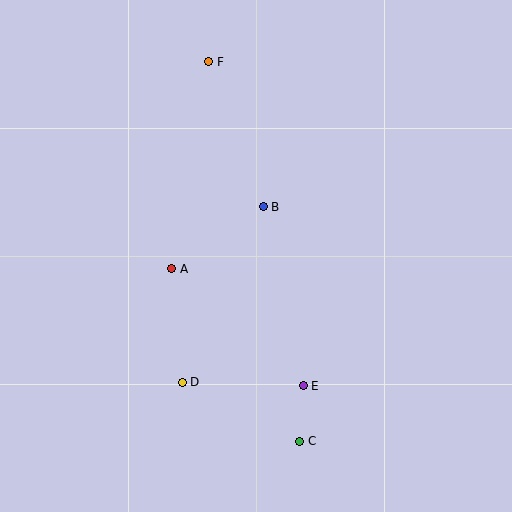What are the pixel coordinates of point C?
Point C is at (300, 441).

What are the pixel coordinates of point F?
Point F is at (209, 62).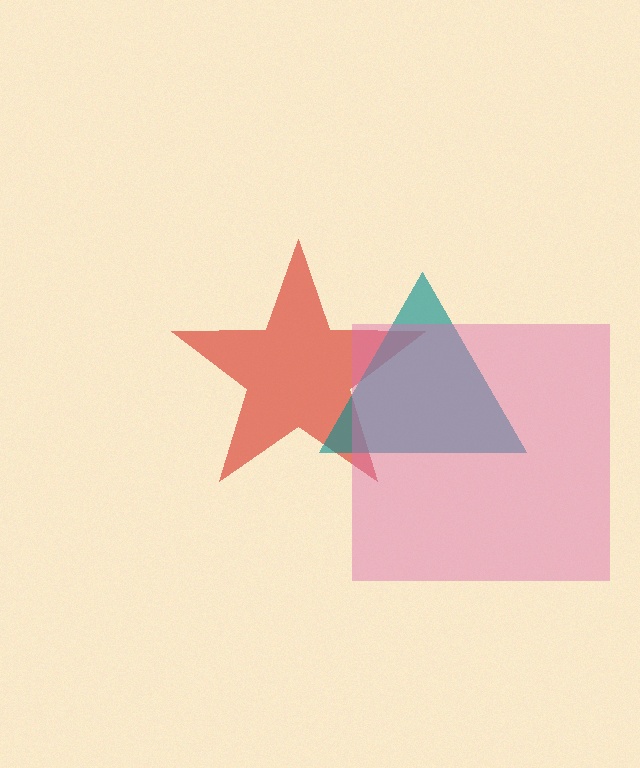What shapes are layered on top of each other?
The layered shapes are: a red star, a teal triangle, a pink square.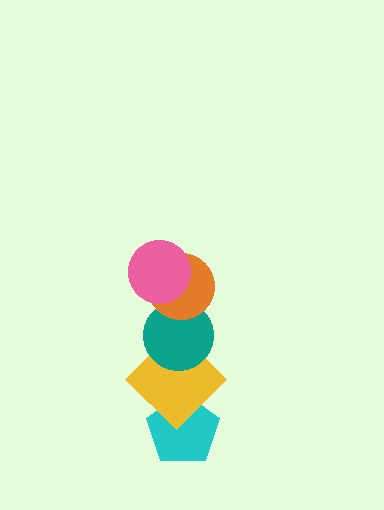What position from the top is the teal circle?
The teal circle is 3rd from the top.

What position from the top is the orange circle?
The orange circle is 2nd from the top.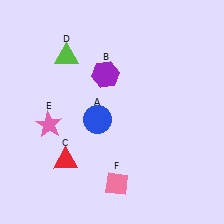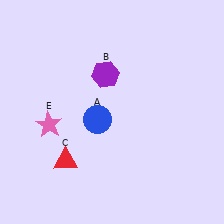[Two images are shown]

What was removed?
The pink diamond (F), the lime triangle (D) were removed in Image 2.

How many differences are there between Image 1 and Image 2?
There are 2 differences between the two images.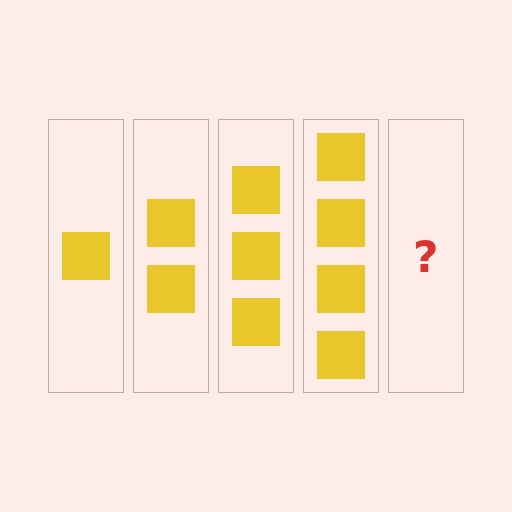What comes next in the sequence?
The next element should be 5 squares.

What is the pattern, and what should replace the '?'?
The pattern is that each step adds one more square. The '?' should be 5 squares.